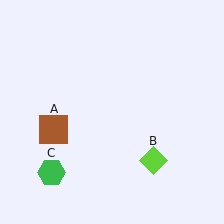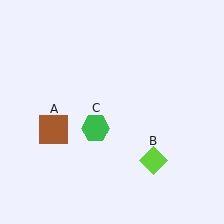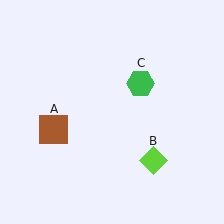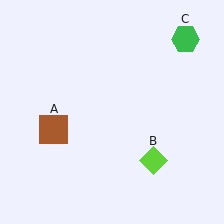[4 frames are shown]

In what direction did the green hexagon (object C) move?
The green hexagon (object C) moved up and to the right.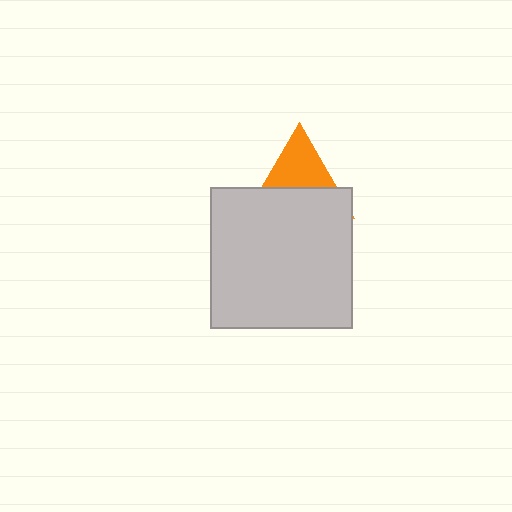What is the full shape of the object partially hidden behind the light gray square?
The partially hidden object is an orange triangle.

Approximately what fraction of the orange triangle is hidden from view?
Roughly 55% of the orange triangle is hidden behind the light gray square.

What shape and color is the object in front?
The object in front is a light gray square.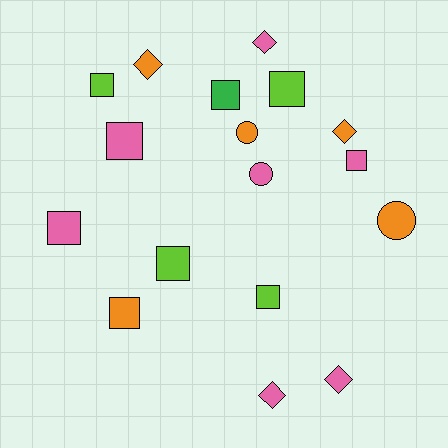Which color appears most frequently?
Pink, with 7 objects.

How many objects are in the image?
There are 17 objects.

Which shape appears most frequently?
Square, with 9 objects.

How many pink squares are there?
There are 3 pink squares.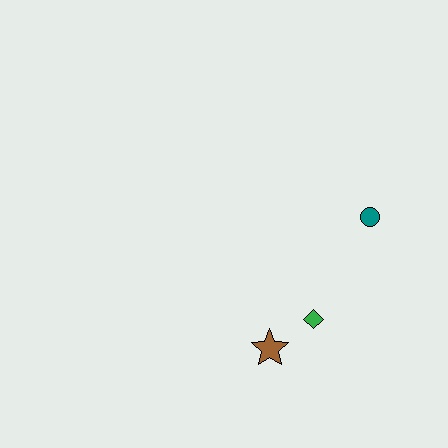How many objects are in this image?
There are 3 objects.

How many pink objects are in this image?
There are no pink objects.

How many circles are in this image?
There is 1 circle.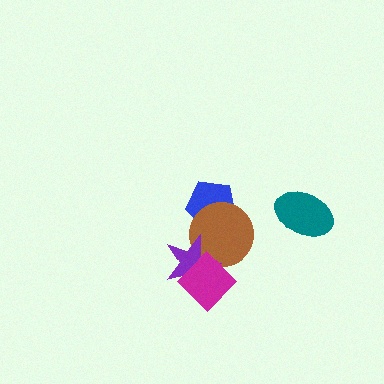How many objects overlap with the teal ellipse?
0 objects overlap with the teal ellipse.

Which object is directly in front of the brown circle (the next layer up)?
The purple star is directly in front of the brown circle.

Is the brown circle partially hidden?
Yes, it is partially covered by another shape.